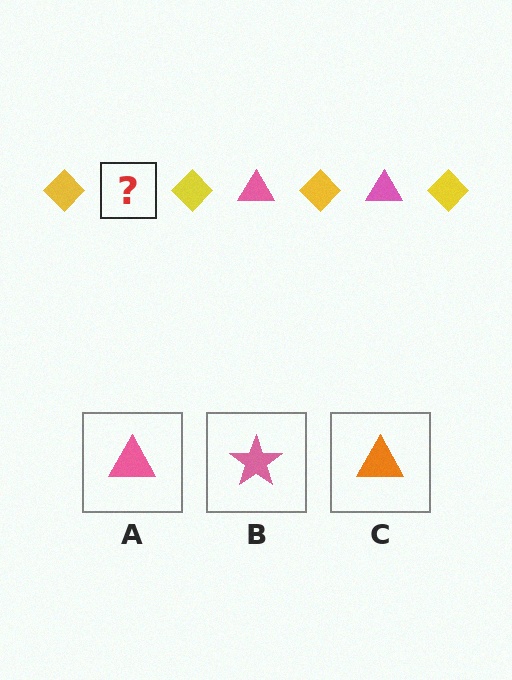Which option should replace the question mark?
Option A.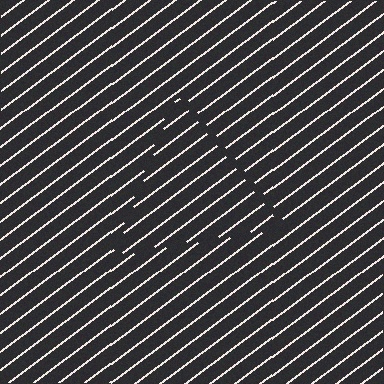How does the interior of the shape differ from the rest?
The interior of the shape contains the same grating, shifted by half a period — the contour is defined by the phase discontinuity where line-ends from the inner and outer gratings abut.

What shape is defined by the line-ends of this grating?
An illusory triangle. The interior of the shape contains the same grating, shifted by half a period — the contour is defined by the phase discontinuity where line-ends from the inner and outer gratings abut.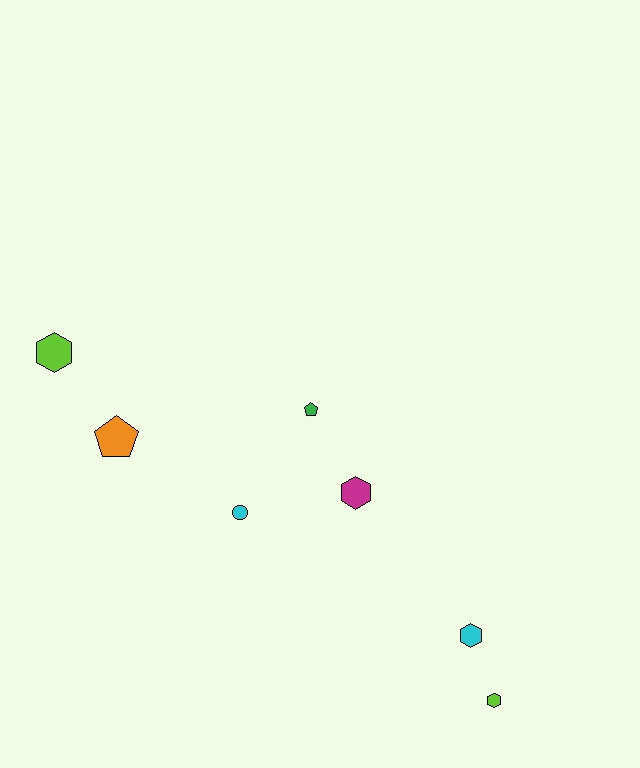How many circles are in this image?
There is 1 circle.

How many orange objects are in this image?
There is 1 orange object.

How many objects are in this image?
There are 7 objects.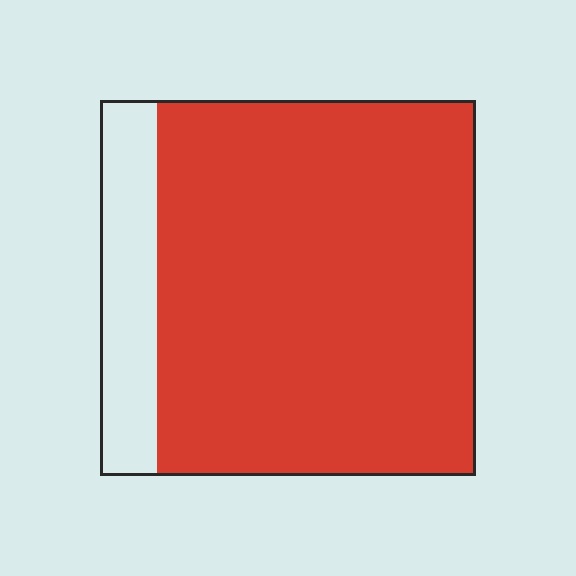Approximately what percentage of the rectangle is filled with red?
Approximately 85%.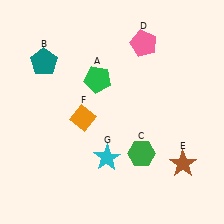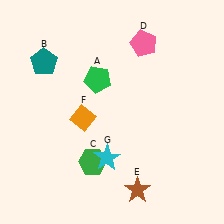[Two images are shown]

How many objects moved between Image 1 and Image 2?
2 objects moved between the two images.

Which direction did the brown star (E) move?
The brown star (E) moved left.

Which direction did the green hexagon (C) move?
The green hexagon (C) moved left.